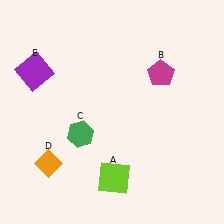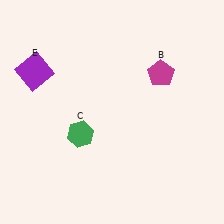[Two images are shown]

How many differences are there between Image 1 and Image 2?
There are 2 differences between the two images.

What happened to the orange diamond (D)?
The orange diamond (D) was removed in Image 2. It was in the bottom-left area of Image 1.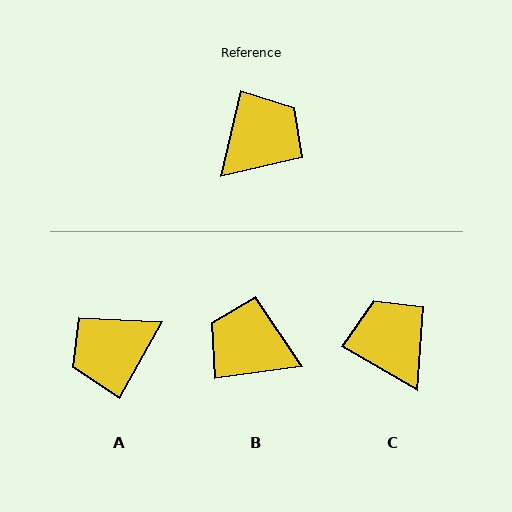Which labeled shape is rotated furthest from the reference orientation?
A, about 164 degrees away.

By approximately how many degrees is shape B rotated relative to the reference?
Approximately 111 degrees counter-clockwise.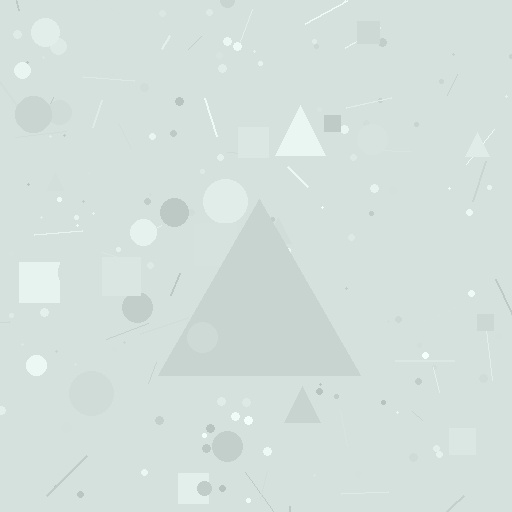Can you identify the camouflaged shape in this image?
The camouflaged shape is a triangle.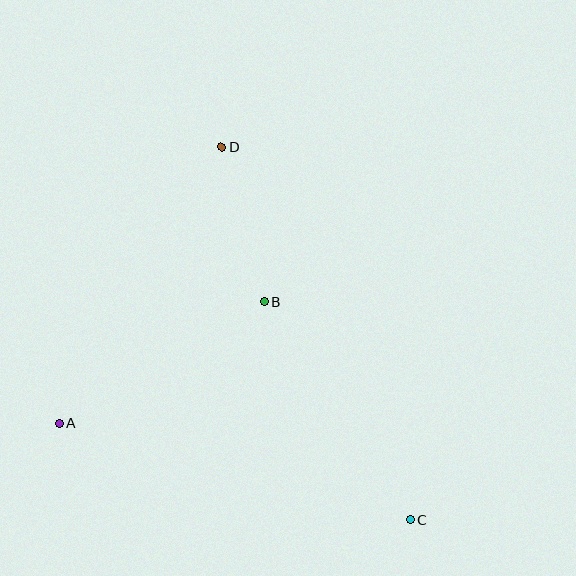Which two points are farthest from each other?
Points C and D are farthest from each other.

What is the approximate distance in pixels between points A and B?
The distance between A and B is approximately 239 pixels.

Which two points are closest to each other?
Points B and D are closest to each other.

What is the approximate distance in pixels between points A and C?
The distance between A and C is approximately 364 pixels.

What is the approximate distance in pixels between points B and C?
The distance between B and C is approximately 263 pixels.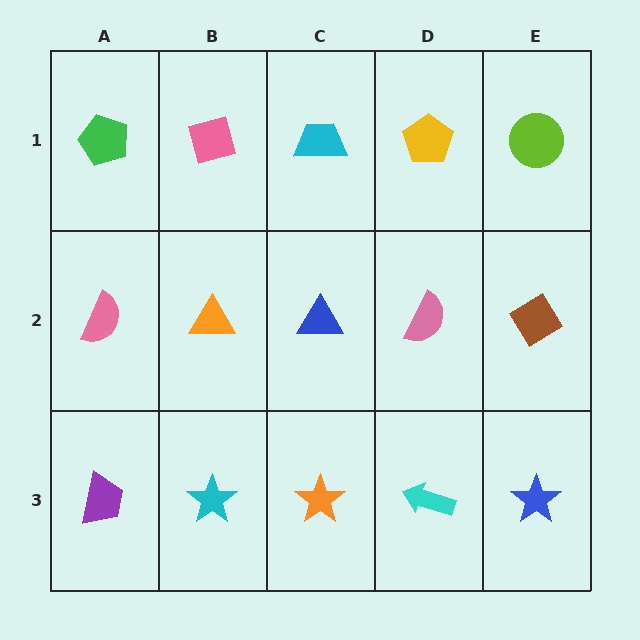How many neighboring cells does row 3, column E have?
2.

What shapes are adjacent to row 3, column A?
A pink semicircle (row 2, column A), a cyan star (row 3, column B).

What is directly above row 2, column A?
A green pentagon.